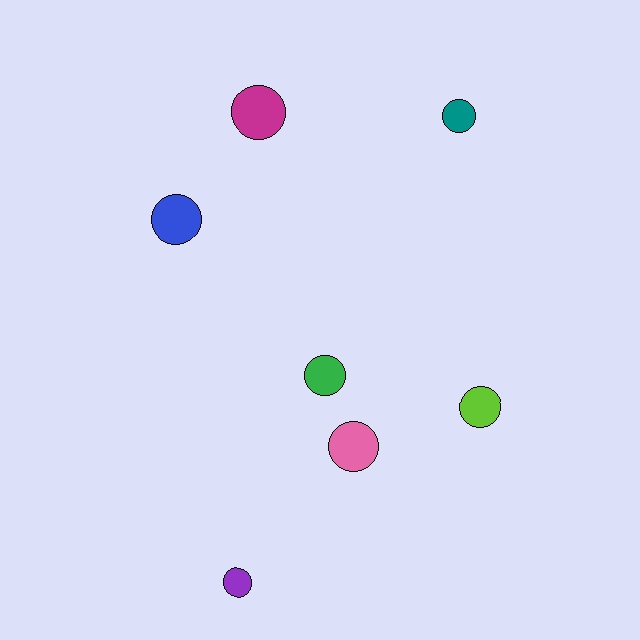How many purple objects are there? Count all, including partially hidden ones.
There is 1 purple object.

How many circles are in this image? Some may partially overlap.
There are 7 circles.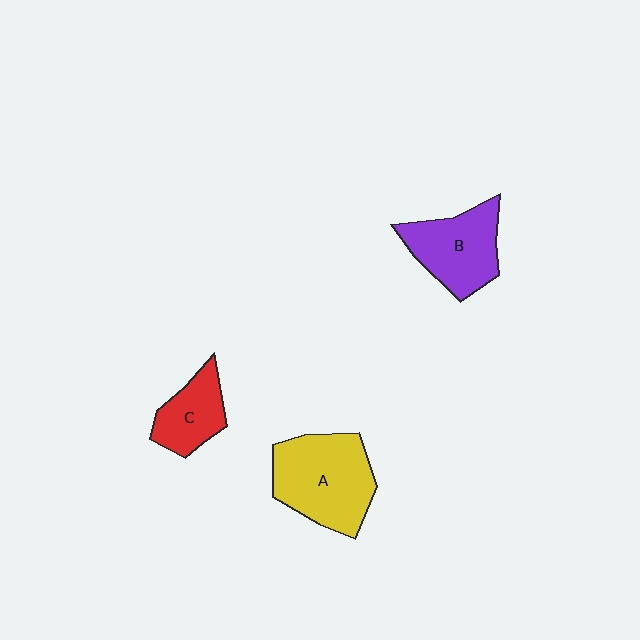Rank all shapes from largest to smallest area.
From largest to smallest: A (yellow), B (purple), C (red).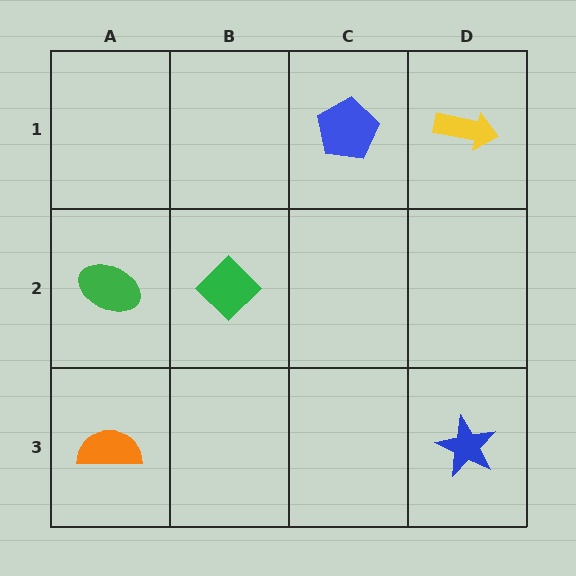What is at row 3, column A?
An orange semicircle.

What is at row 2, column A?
A green ellipse.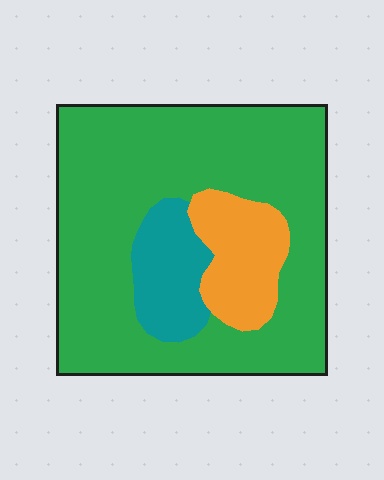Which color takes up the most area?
Green, at roughly 75%.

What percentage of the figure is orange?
Orange covers about 15% of the figure.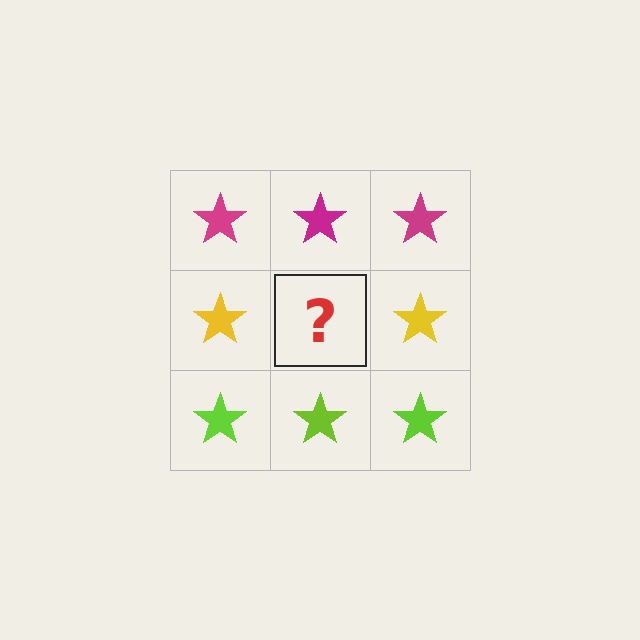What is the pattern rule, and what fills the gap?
The rule is that each row has a consistent color. The gap should be filled with a yellow star.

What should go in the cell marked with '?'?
The missing cell should contain a yellow star.